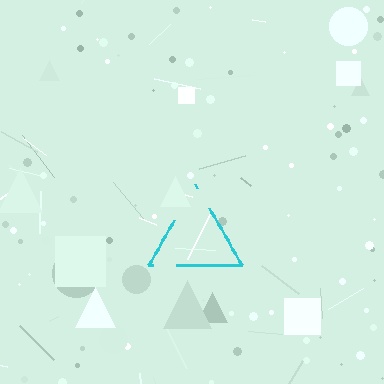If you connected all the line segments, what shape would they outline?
They would outline a triangle.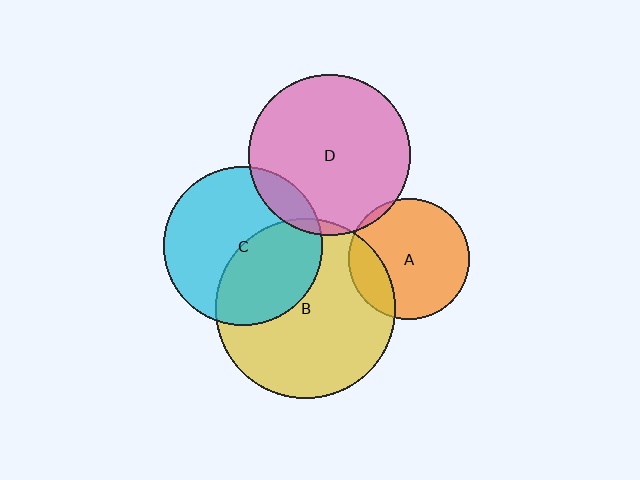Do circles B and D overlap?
Yes.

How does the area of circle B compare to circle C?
Approximately 1.3 times.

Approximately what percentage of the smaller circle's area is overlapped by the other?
Approximately 5%.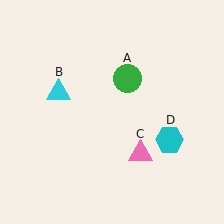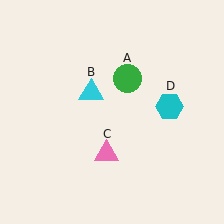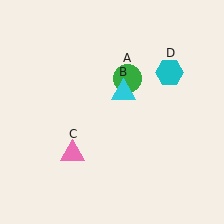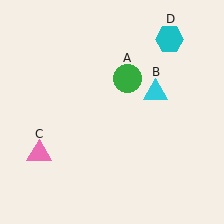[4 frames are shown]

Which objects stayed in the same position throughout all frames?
Green circle (object A) remained stationary.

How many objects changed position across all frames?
3 objects changed position: cyan triangle (object B), pink triangle (object C), cyan hexagon (object D).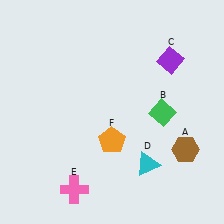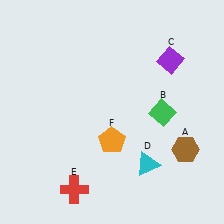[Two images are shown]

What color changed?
The cross (E) changed from pink in Image 1 to red in Image 2.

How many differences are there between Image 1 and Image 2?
There is 1 difference between the two images.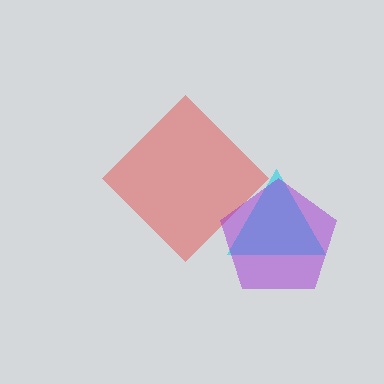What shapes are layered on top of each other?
The layered shapes are: a cyan triangle, a red diamond, a purple pentagon.